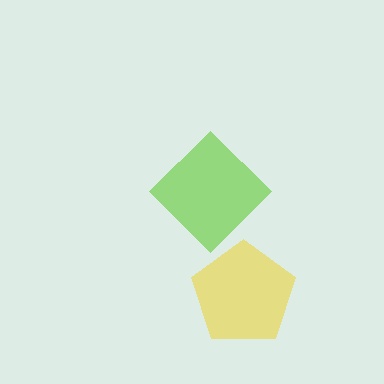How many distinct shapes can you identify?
There are 2 distinct shapes: a lime diamond, a yellow pentagon.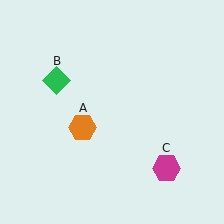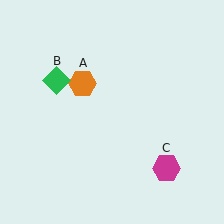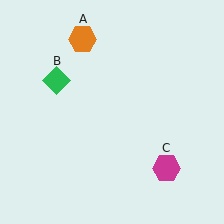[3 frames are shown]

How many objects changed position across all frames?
1 object changed position: orange hexagon (object A).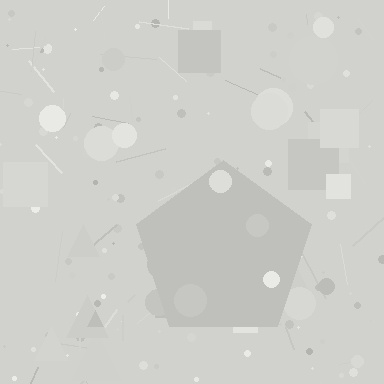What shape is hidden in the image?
A pentagon is hidden in the image.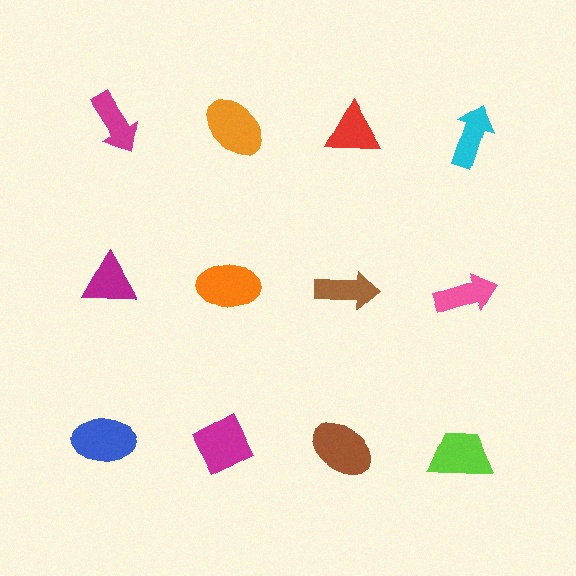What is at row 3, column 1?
A blue ellipse.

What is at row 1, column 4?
A cyan arrow.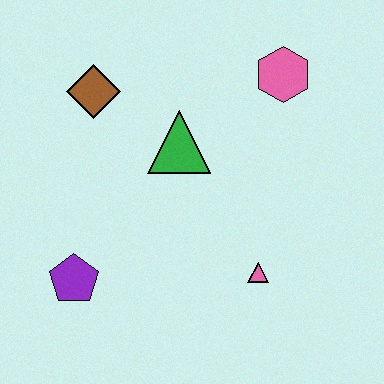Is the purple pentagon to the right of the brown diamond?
No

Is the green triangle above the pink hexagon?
No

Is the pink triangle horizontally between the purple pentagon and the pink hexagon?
Yes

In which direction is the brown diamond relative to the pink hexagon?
The brown diamond is to the left of the pink hexagon.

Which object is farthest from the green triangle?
The purple pentagon is farthest from the green triangle.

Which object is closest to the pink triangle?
The green triangle is closest to the pink triangle.